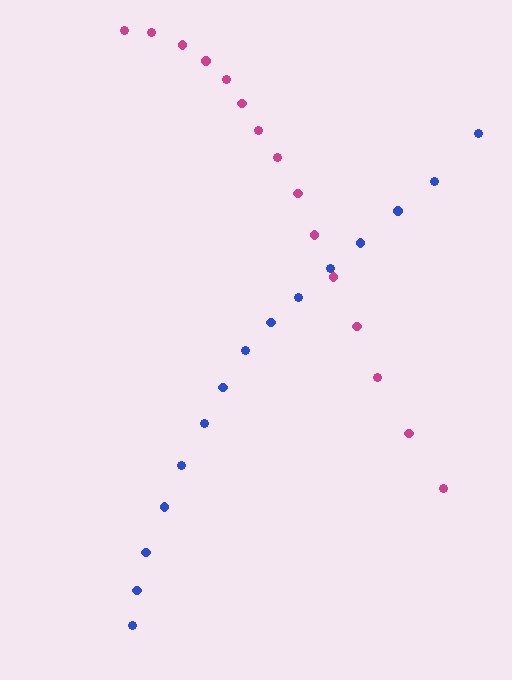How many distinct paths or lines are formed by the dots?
There are 2 distinct paths.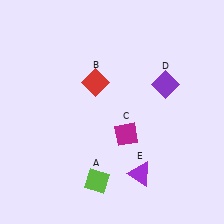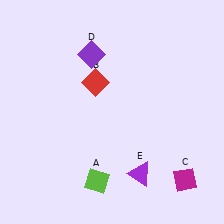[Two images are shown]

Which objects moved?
The objects that moved are: the magenta diamond (C), the purple diamond (D).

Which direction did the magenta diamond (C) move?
The magenta diamond (C) moved right.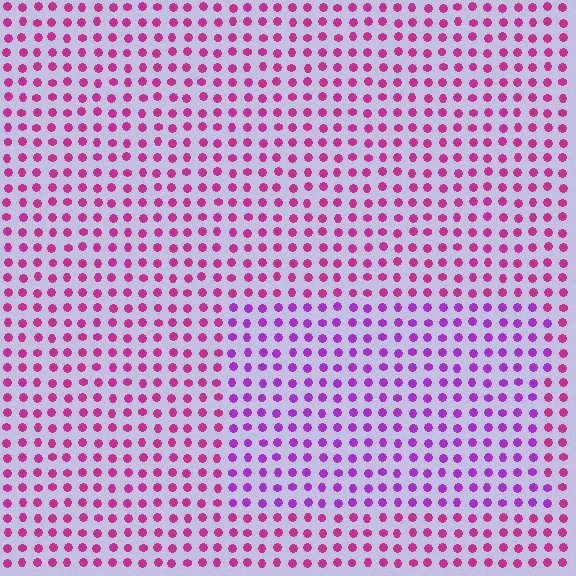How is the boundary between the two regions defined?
The boundary is defined purely by a slight shift in hue (about 33 degrees). Spacing, size, and orientation are identical on both sides.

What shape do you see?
I see a rectangle.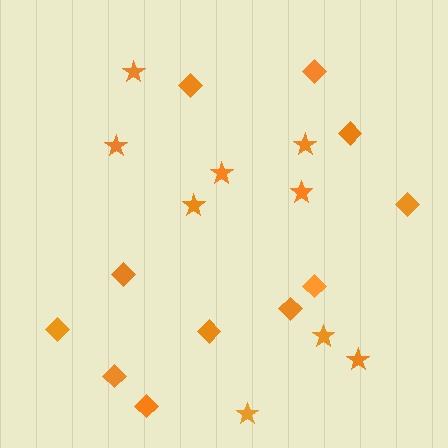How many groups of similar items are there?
There are 2 groups: one group of stars (9) and one group of diamonds (11).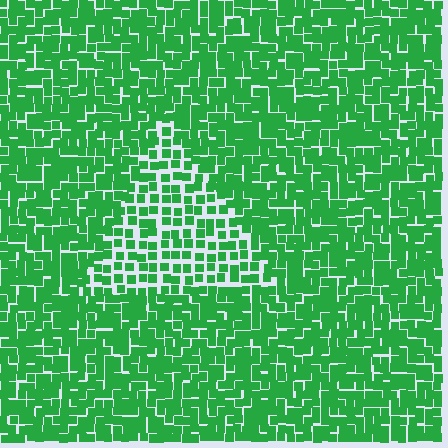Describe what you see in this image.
The image contains small green elements arranged at two different densities. A triangle-shaped region is visible where the elements are less densely packed than the surrounding area.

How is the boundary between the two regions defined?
The boundary is defined by a change in element density (approximately 1.7x ratio). All elements are the same color, size, and shape.